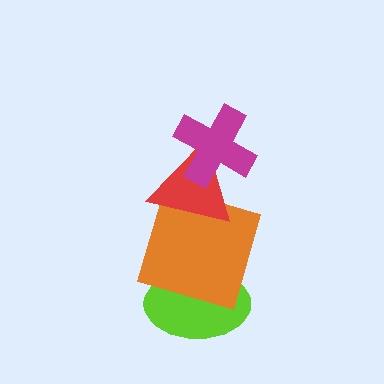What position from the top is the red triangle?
The red triangle is 2nd from the top.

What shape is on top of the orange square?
The red triangle is on top of the orange square.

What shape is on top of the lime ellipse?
The orange square is on top of the lime ellipse.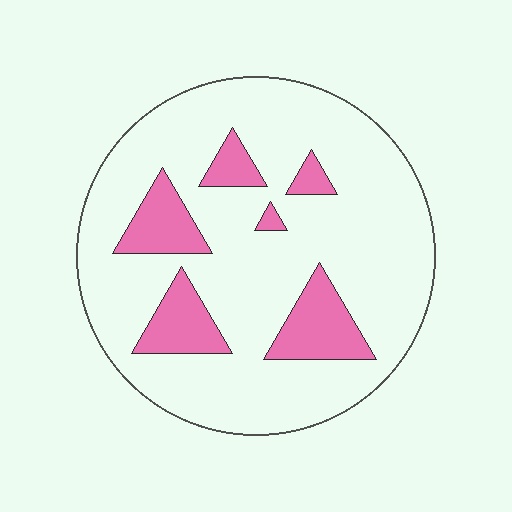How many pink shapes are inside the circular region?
6.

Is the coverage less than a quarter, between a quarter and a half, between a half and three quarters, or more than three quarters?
Less than a quarter.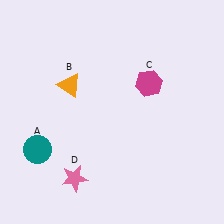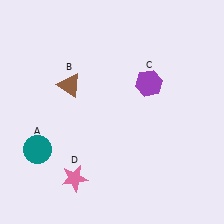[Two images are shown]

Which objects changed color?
B changed from orange to brown. C changed from magenta to purple.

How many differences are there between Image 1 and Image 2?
There are 2 differences between the two images.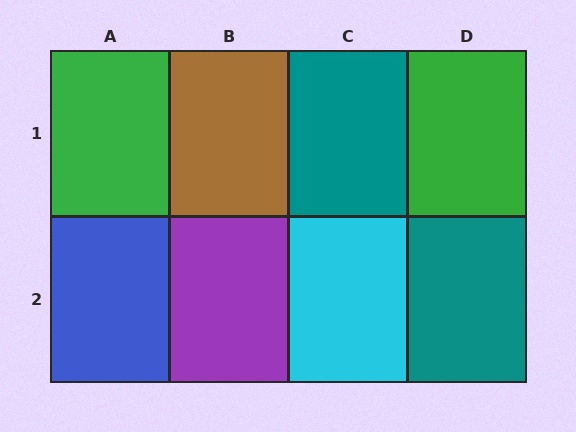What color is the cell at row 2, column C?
Cyan.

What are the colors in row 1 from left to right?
Green, brown, teal, green.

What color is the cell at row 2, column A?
Blue.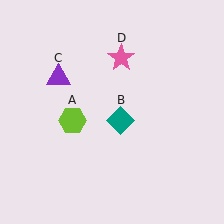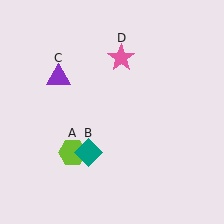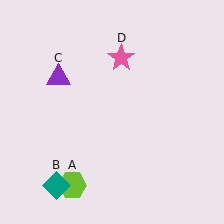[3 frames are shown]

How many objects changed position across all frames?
2 objects changed position: lime hexagon (object A), teal diamond (object B).